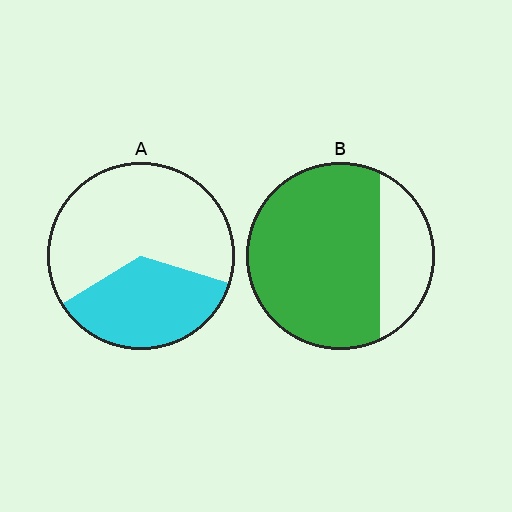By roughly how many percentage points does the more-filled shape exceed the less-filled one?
By roughly 40 percentage points (B over A).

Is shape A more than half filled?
No.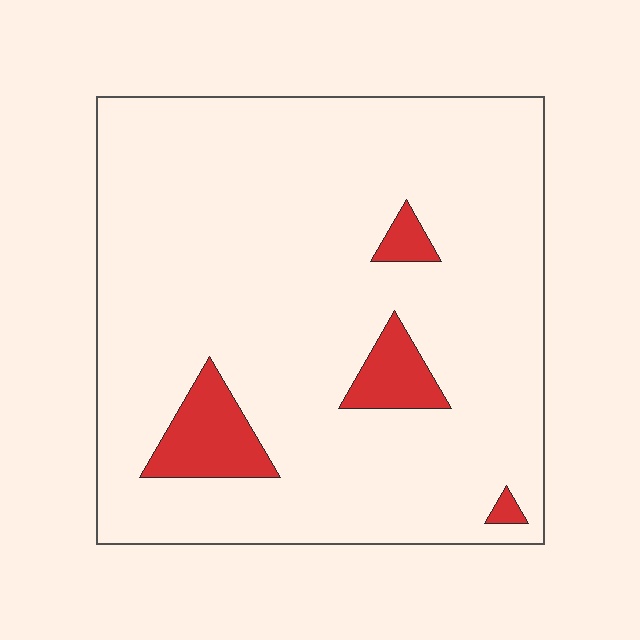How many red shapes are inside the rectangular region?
4.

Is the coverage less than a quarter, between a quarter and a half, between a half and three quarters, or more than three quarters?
Less than a quarter.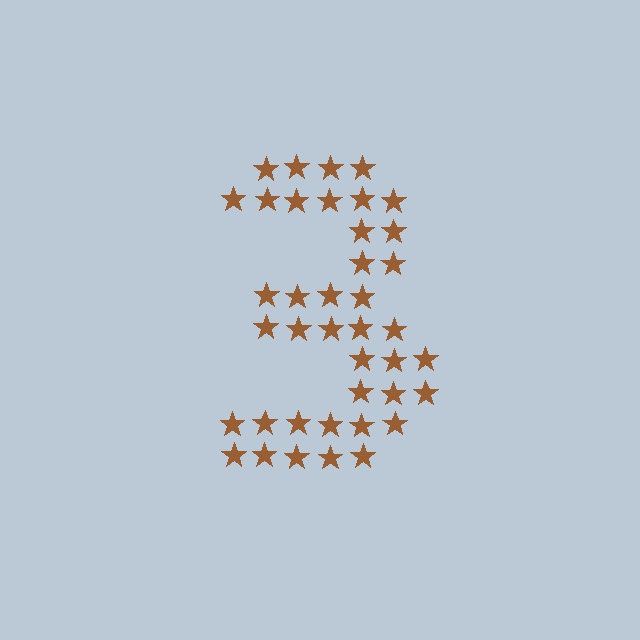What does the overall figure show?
The overall figure shows the digit 3.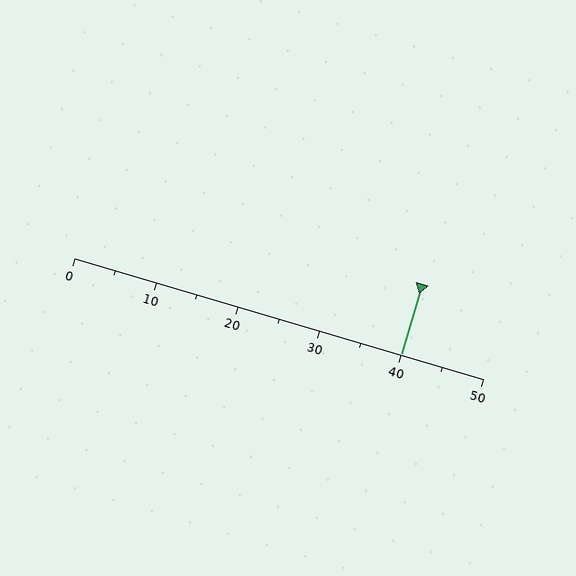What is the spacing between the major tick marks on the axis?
The major ticks are spaced 10 apart.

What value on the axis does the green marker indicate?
The marker indicates approximately 40.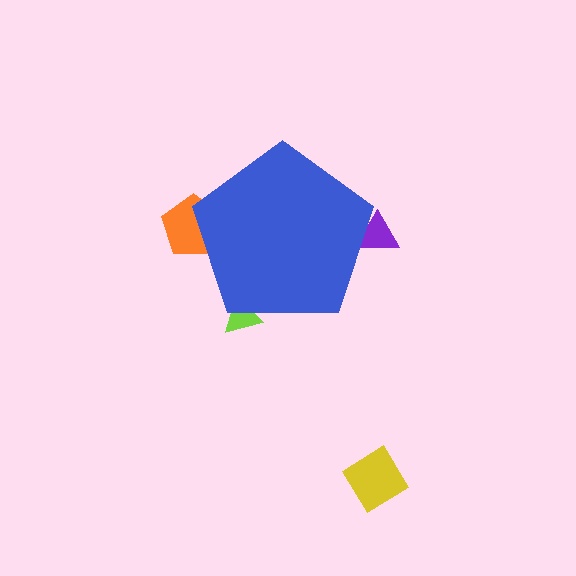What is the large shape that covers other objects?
A blue pentagon.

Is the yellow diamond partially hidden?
No, the yellow diamond is fully visible.